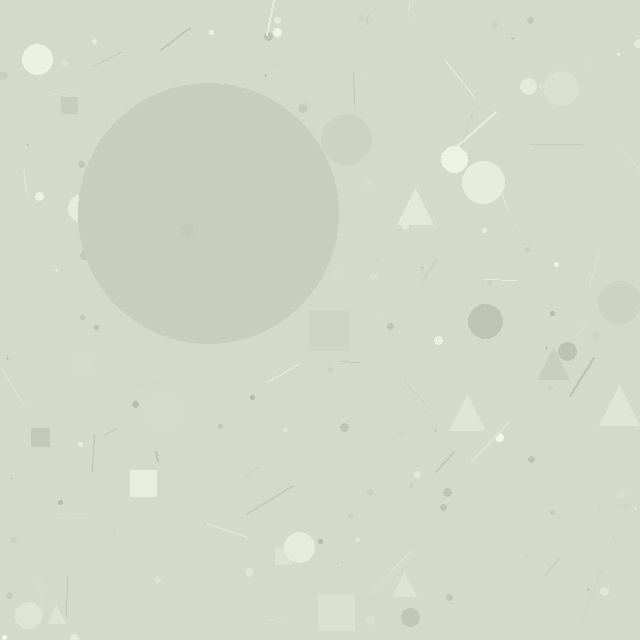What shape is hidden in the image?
A circle is hidden in the image.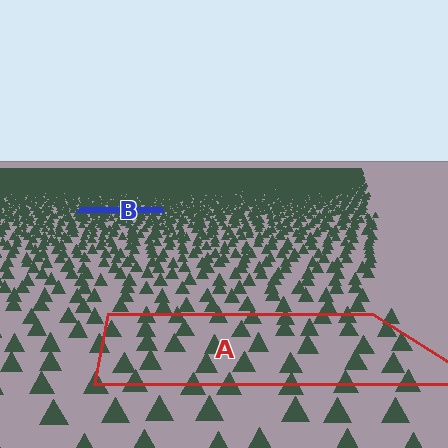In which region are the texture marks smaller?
The texture marks are smaller in region B, because it is farther away.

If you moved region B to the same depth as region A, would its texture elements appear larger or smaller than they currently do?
They would appear larger. At a closer depth, the same texture elements are projected at a bigger on-screen size.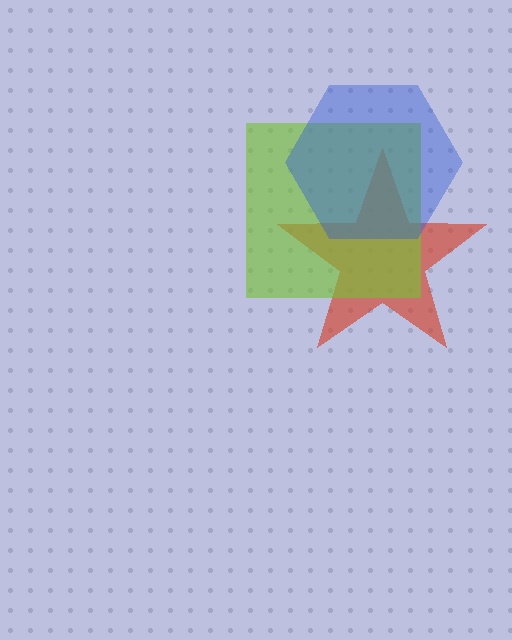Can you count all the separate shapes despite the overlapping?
Yes, there are 3 separate shapes.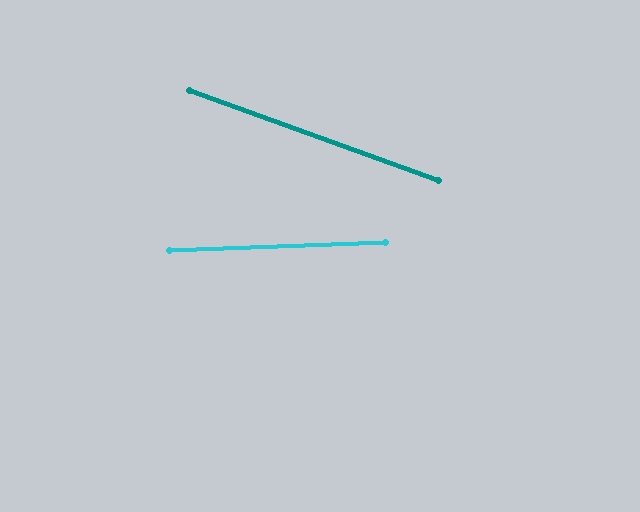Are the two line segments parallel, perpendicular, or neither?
Neither parallel nor perpendicular — they differ by about 22°.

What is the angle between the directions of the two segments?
Approximately 22 degrees.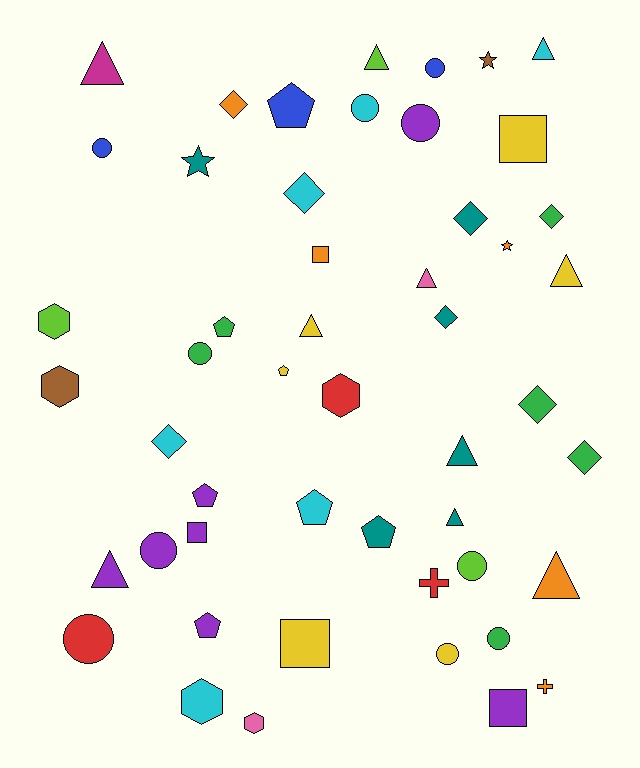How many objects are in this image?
There are 50 objects.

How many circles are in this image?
There are 10 circles.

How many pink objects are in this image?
There are 2 pink objects.